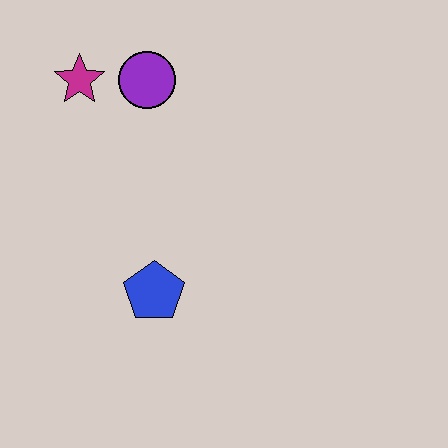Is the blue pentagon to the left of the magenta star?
No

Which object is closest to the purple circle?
The magenta star is closest to the purple circle.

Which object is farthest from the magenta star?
The blue pentagon is farthest from the magenta star.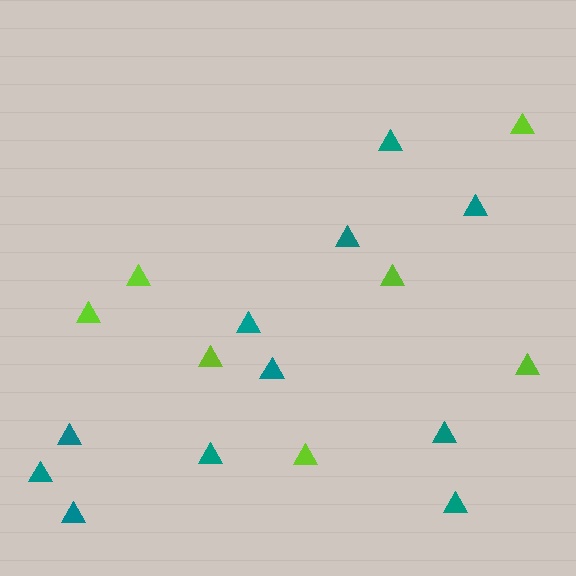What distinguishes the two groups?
There are 2 groups: one group of teal triangles (11) and one group of lime triangles (7).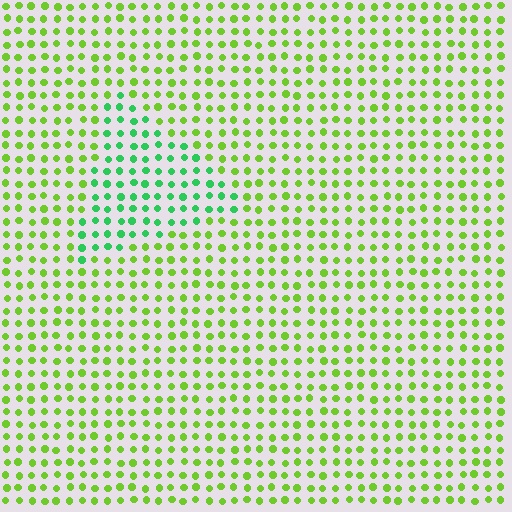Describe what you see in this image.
The image is filled with small lime elements in a uniform arrangement. A triangle-shaped region is visible where the elements are tinted to a slightly different hue, forming a subtle color boundary.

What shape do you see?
I see a triangle.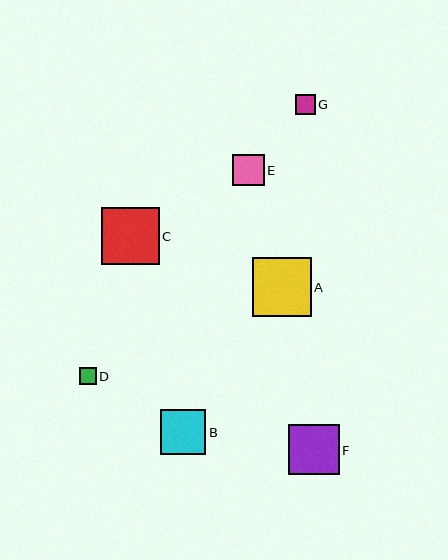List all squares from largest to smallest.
From largest to smallest: A, C, F, B, E, G, D.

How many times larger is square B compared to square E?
Square B is approximately 1.4 times the size of square E.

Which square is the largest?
Square A is the largest with a size of approximately 59 pixels.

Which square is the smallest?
Square D is the smallest with a size of approximately 17 pixels.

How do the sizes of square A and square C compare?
Square A and square C are approximately the same size.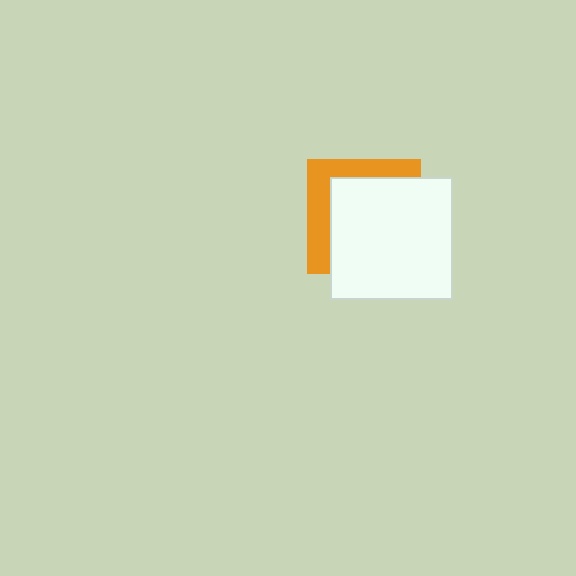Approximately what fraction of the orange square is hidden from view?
Roughly 68% of the orange square is hidden behind the white square.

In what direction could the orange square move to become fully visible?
The orange square could move toward the upper-left. That would shift it out from behind the white square entirely.